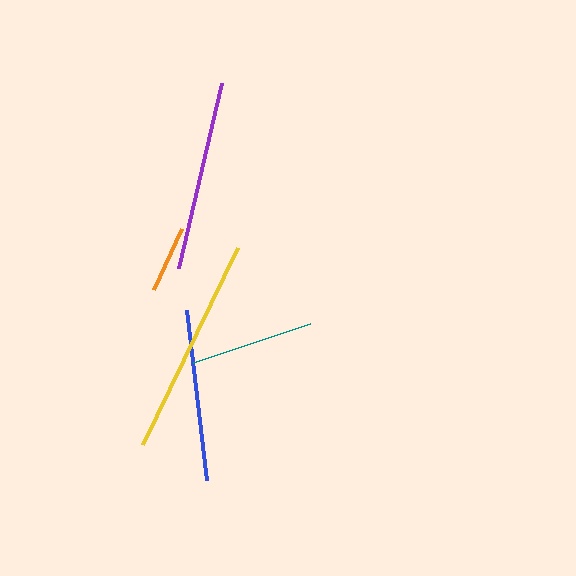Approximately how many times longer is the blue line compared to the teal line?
The blue line is approximately 1.4 times the length of the teal line.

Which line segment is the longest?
The yellow line is the longest at approximately 219 pixels.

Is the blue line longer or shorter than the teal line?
The blue line is longer than the teal line.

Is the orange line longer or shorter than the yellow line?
The yellow line is longer than the orange line.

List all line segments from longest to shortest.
From longest to shortest: yellow, purple, blue, teal, orange.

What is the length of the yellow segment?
The yellow segment is approximately 219 pixels long.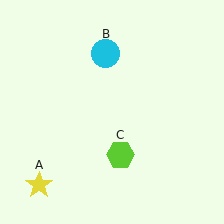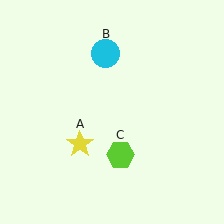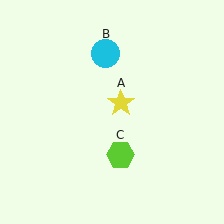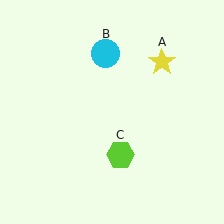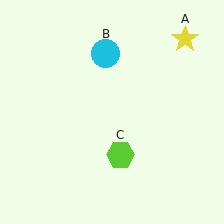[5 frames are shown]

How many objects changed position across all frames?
1 object changed position: yellow star (object A).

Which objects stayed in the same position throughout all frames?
Cyan circle (object B) and lime hexagon (object C) remained stationary.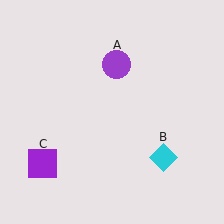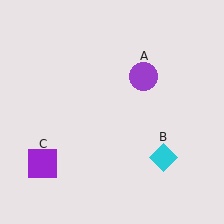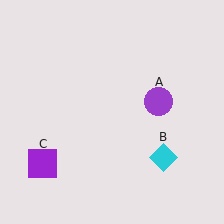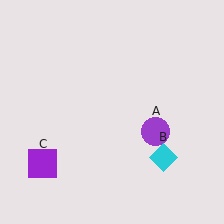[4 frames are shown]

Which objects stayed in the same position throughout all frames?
Cyan diamond (object B) and purple square (object C) remained stationary.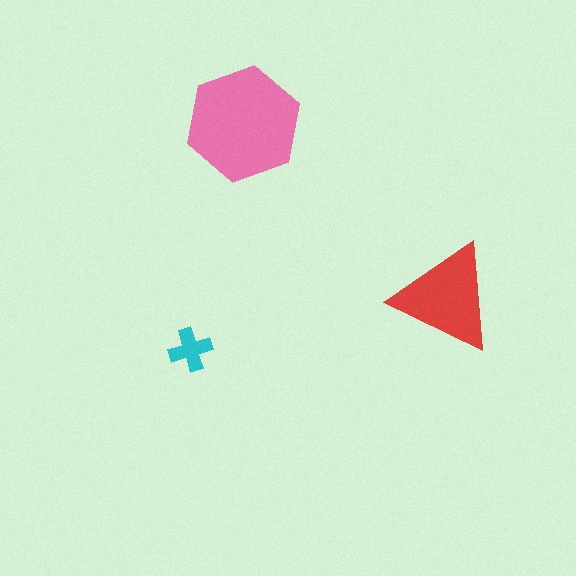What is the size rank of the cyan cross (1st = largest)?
3rd.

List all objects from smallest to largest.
The cyan cross, the red triangle, the pink hexagon.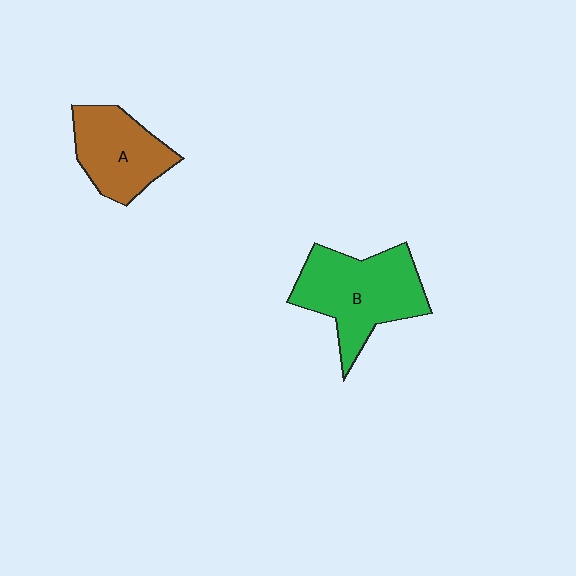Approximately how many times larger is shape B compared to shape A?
Approximately 1.4 times.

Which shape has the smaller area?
Shape A (brown).